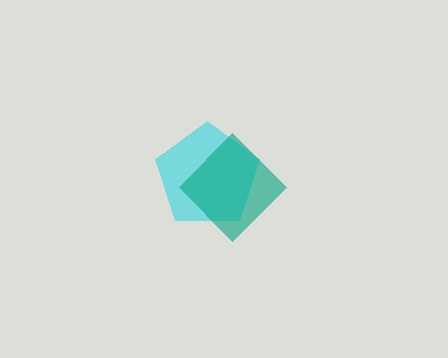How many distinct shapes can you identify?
There are 2 distinct shapes: a cyan pentagon, a teal diamond.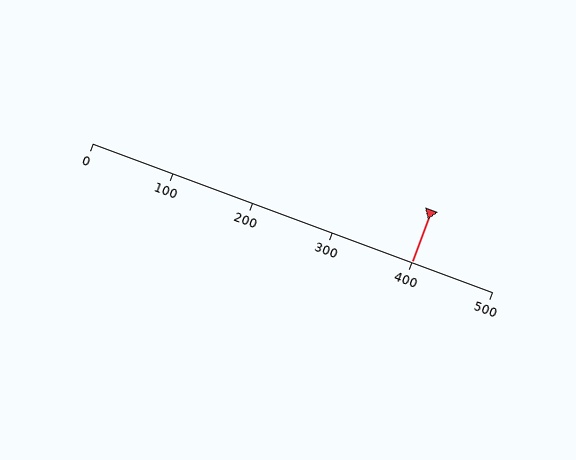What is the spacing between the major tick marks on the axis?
The major ticks are spaced 100 apart.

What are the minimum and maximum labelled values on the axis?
The axis runs from 0 to 500.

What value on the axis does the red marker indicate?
The marker indicates approximately 400.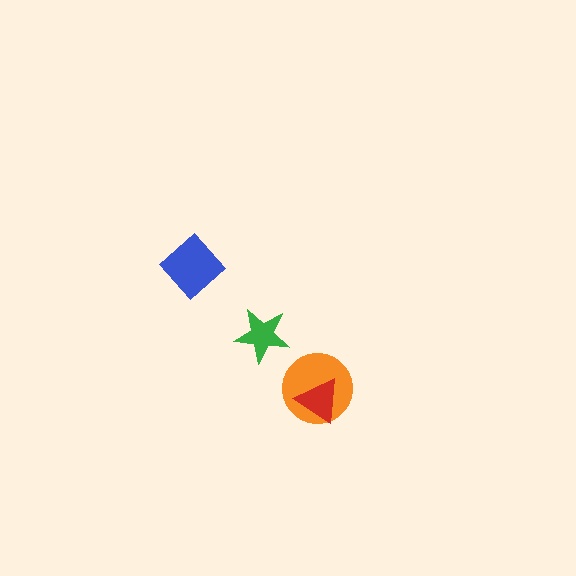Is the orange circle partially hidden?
Yes, it is partially covered by another shape.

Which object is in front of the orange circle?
The red triangle is in front of the orange circle.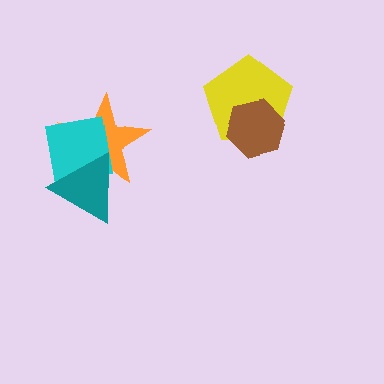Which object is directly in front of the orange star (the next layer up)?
The cyan square is directly in front of the orange star.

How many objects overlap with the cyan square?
2 objects overlap with the cyan square.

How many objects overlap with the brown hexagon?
1 object overlaps with the brown hexagon.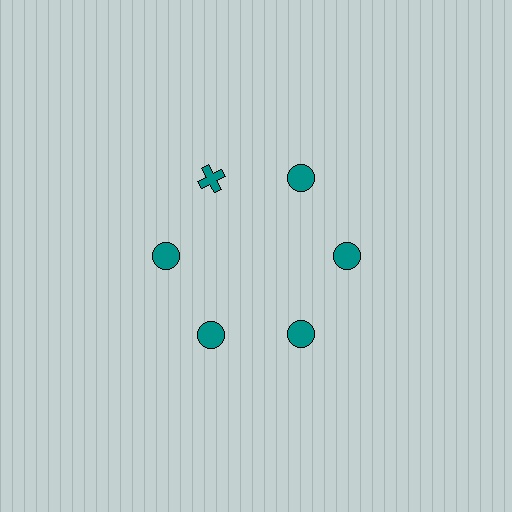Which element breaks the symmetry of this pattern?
The teal cross at roughly the 11 o'clock position breaks the symmetry. All other shapes are teal circles.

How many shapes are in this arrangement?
There are 6 shapes arranged in a ring pattern.